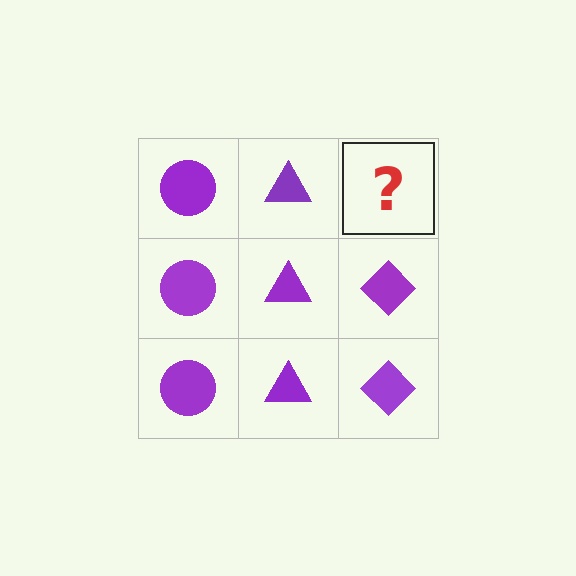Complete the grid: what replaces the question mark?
The question mark should be replaced with a purple diamond.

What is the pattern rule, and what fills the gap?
The rule is that each column has a consistent shape. The gap should be filled with a purple diamond.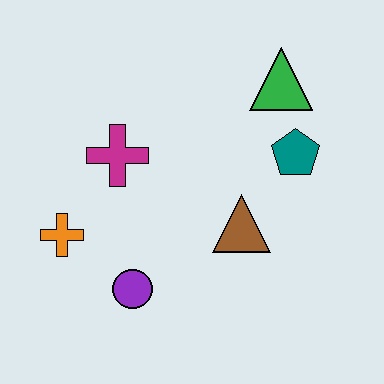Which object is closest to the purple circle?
The orange cross is closest to the purple circle.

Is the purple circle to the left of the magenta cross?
No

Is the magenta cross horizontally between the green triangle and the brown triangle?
No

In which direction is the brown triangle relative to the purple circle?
The brown triangle is to the right of the purple circle.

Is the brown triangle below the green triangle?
Yes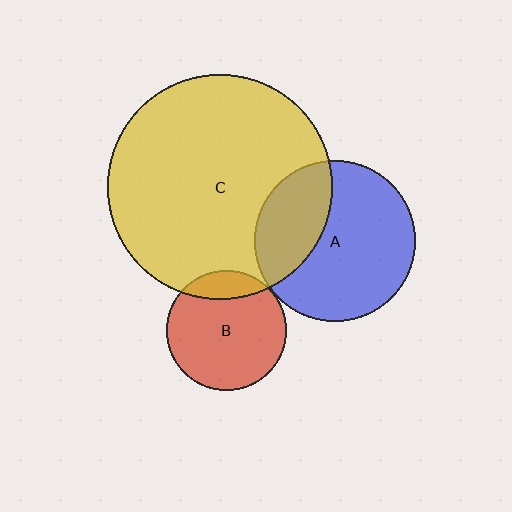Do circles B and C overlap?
Yes.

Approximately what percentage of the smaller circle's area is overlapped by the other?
Approximately 15%.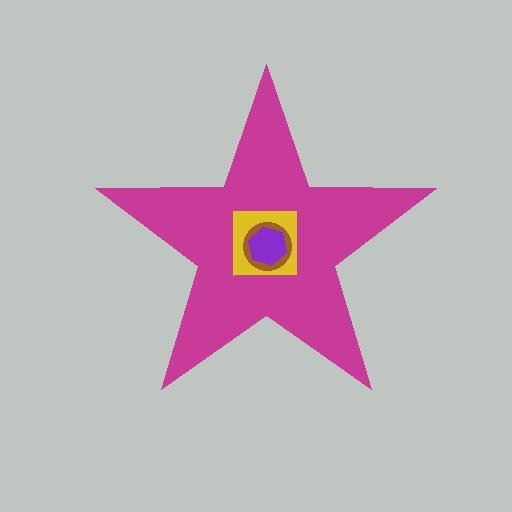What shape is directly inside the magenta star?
The yellow square.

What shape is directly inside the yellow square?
The brown circle.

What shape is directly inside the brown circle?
The purple hexagon.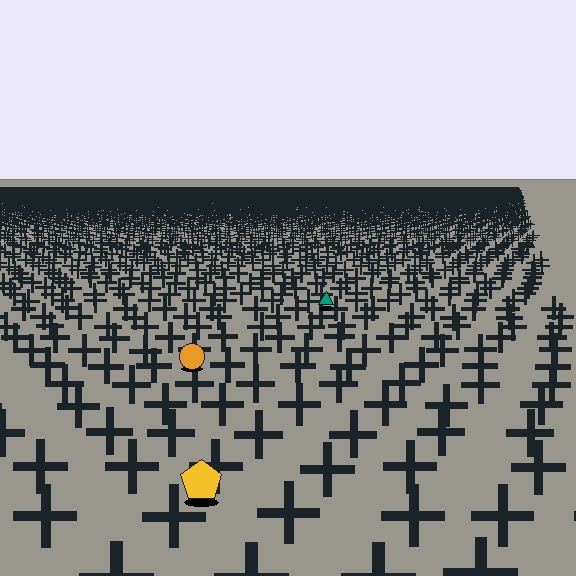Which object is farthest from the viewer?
The teal triangle is farthest from the viewer. It appears smaller and the ground texture around it is denser.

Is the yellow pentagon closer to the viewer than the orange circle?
Yes. The yellow pentagon is closer — you can tell from the texture gradient: the ground texture is coarser near it.